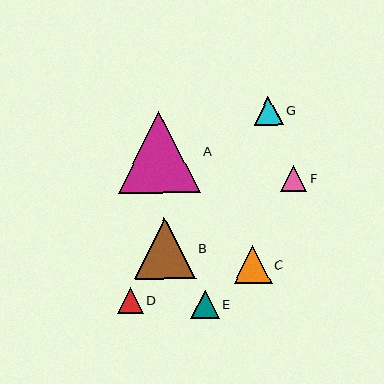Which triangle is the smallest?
Triangle D is the smallest with a size of approximately 26 pixels.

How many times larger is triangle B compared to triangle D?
Triangle B is approximately 2.4 times the size of triangle D.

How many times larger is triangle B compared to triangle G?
Triangle B is approximately 2.1 times the size of triangle G.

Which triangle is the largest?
Triangle A is the largest with a size of approximately 82 pixels.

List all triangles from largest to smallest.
From largest to smallest: A, B, C, G, E, F, D.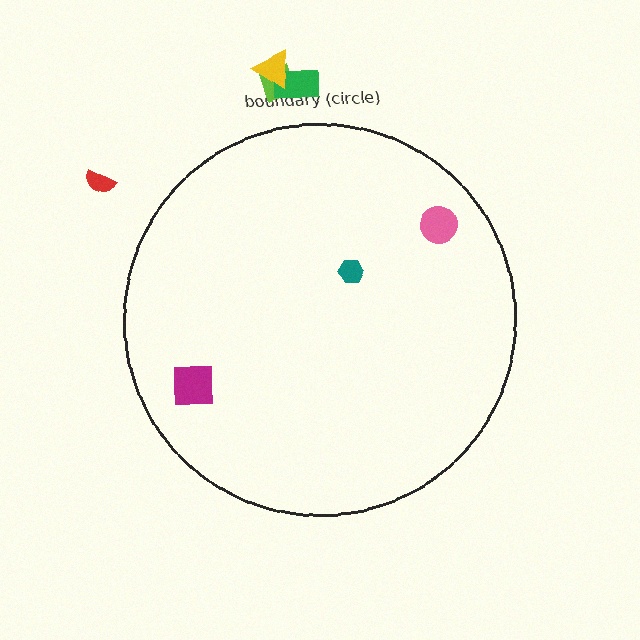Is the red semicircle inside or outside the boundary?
Outside.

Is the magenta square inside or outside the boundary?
Inside.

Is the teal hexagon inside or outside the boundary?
Inside.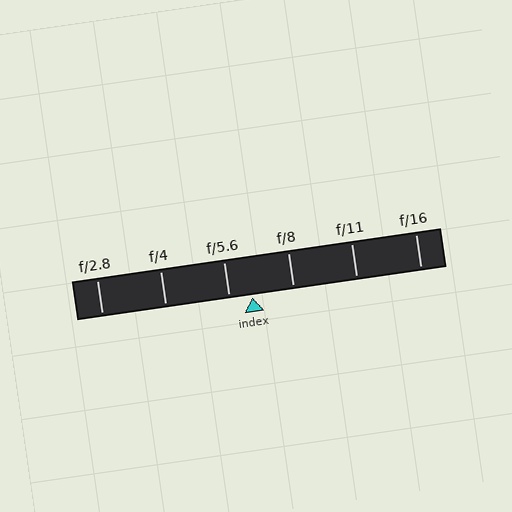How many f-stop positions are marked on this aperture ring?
There are 6 f-stop positions marked.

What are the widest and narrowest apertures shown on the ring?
The widest aperture shown is f/2.8 and the narrowest is f/16.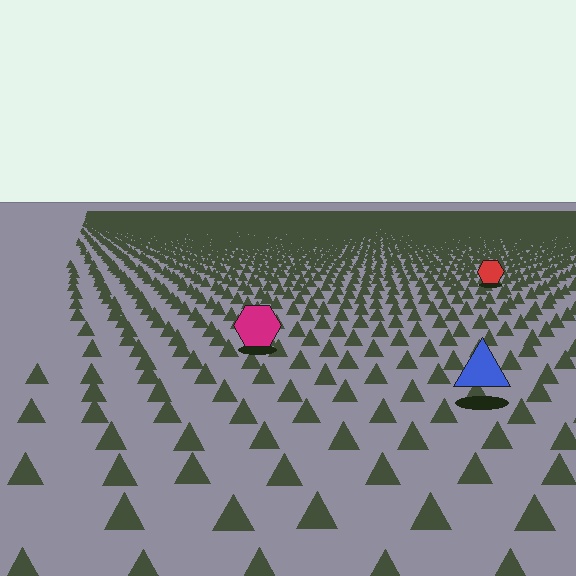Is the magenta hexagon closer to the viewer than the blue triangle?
No. The blue triangle is closer — you can tell from the texture gradient: the ground texture is coarser near it.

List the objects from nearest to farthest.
From nearest to farthest: the blue triangle, the magenta hexagon, the red hexagon.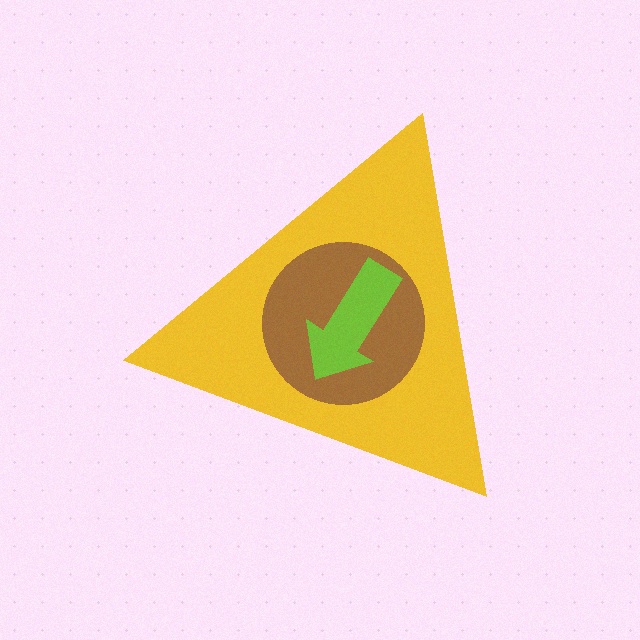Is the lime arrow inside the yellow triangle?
Yes.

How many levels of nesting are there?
3.